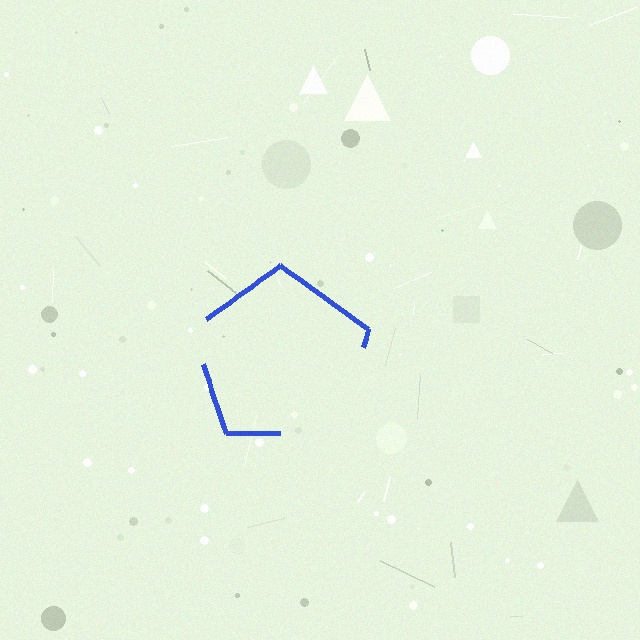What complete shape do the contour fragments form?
The contour fragments form a pentagon.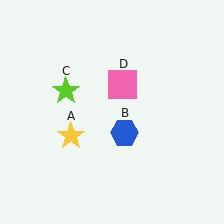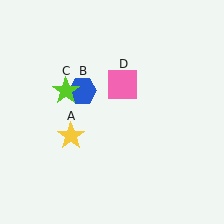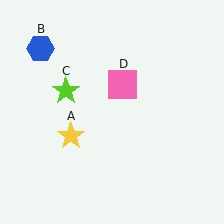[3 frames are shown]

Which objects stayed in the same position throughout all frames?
Yellow star (object A) and lime star (object C) and pink square (object D) remained stationary.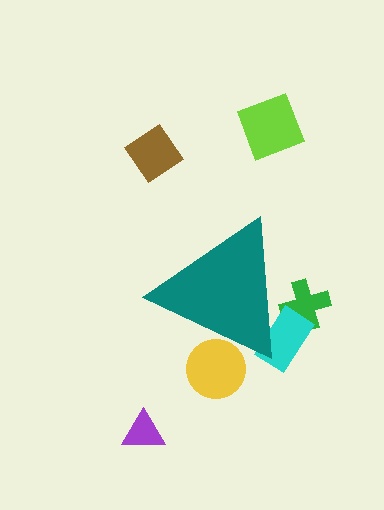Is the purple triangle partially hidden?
No, the purple triangle is fully visible.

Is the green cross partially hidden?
Yes, the green cross is partially hidden behind the teal triangle.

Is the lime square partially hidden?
No, the lime square is fully visible.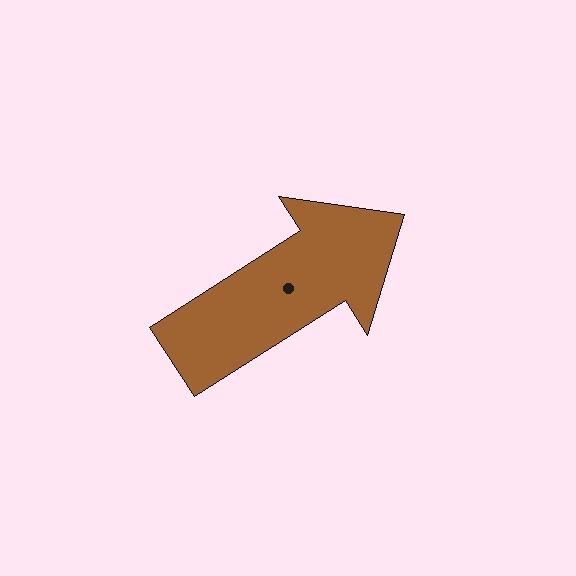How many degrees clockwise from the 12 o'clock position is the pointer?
Approximately 58 degrees.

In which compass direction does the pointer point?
Northeast.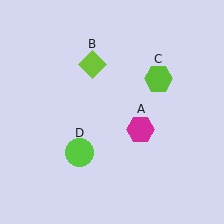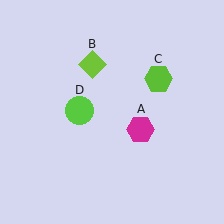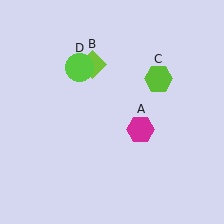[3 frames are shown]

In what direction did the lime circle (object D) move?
The lime circle (object D) moved up.